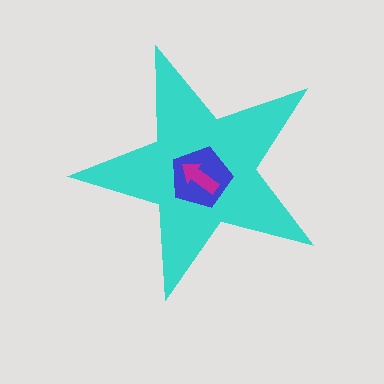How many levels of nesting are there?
3.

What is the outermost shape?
The cyan star.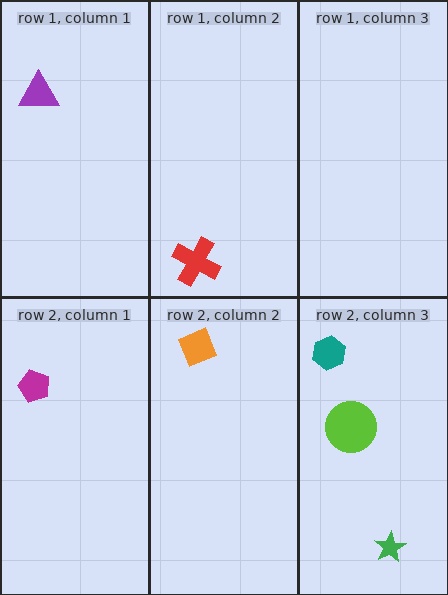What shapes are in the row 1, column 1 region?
The purple triangle.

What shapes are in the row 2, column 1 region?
The magenta pentagon.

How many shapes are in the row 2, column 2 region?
1.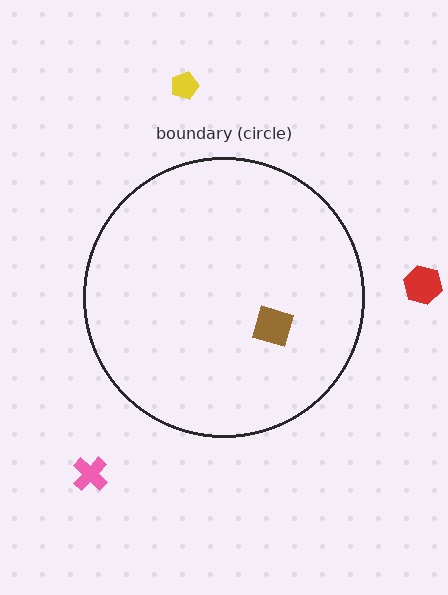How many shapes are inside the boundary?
1 inside, 3 outside.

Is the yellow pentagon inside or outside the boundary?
Outside.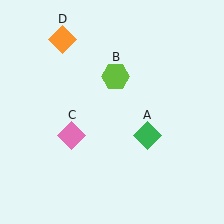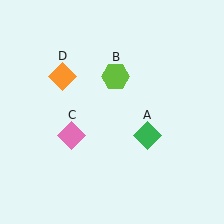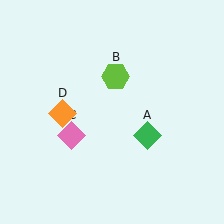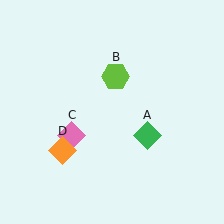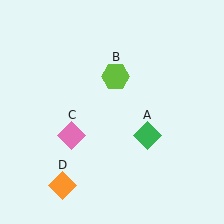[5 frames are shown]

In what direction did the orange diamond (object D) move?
The orange diamond (object D) moved down.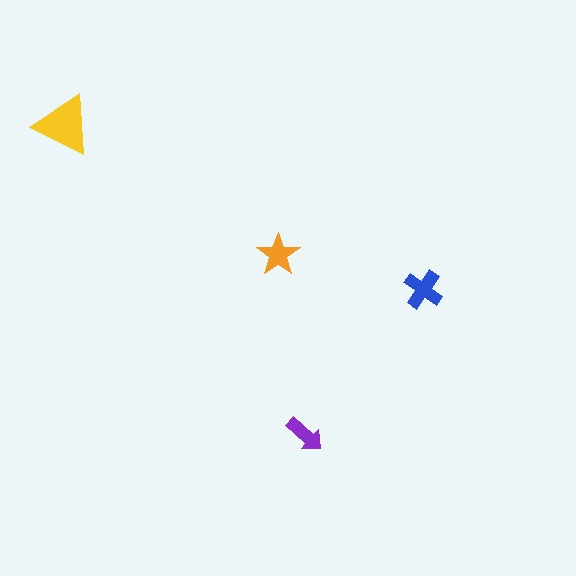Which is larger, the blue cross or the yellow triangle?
The yellow triangle.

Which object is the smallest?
The purple arrow.